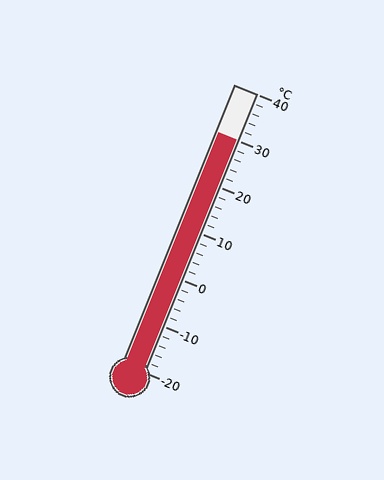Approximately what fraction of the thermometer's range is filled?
The thermometer is filled to approximately 85% of its range.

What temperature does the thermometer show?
The thermometer shows approximately 30°C.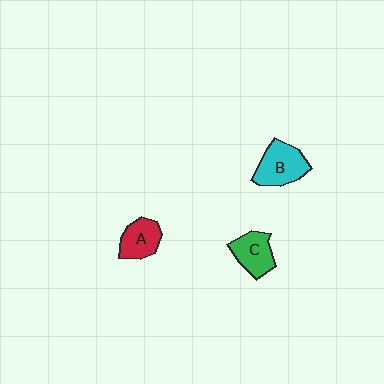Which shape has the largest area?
Shape B (cyan).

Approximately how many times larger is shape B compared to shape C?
Approximately 1.2 times.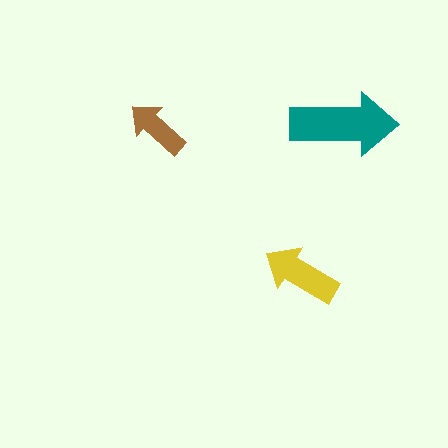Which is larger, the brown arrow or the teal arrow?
The teal one.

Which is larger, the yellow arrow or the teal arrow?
The teal one.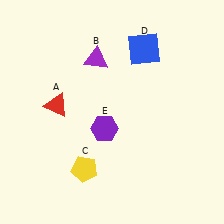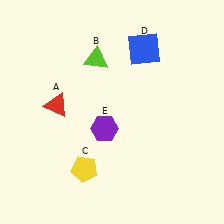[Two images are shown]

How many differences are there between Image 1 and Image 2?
There is 1 difference between the two images.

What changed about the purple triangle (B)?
In Image 1, B is purple. In Image 2, it changed to lime.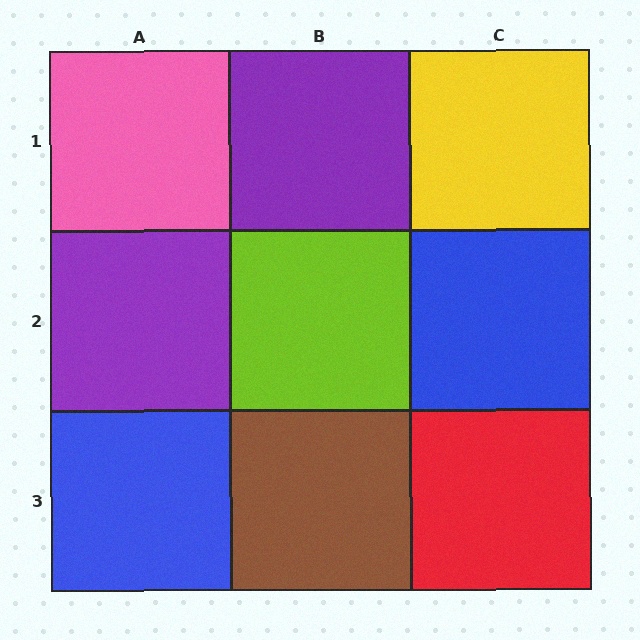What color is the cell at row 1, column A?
Pink.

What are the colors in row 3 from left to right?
Blue, brown, red.